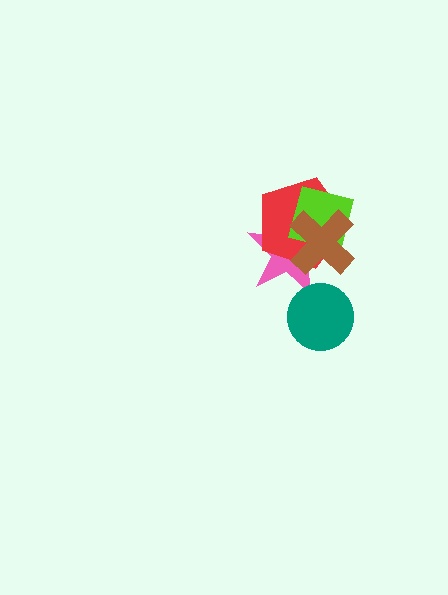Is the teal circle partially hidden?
No, no other shape covers it.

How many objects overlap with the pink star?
4 objects overlap with the pink star.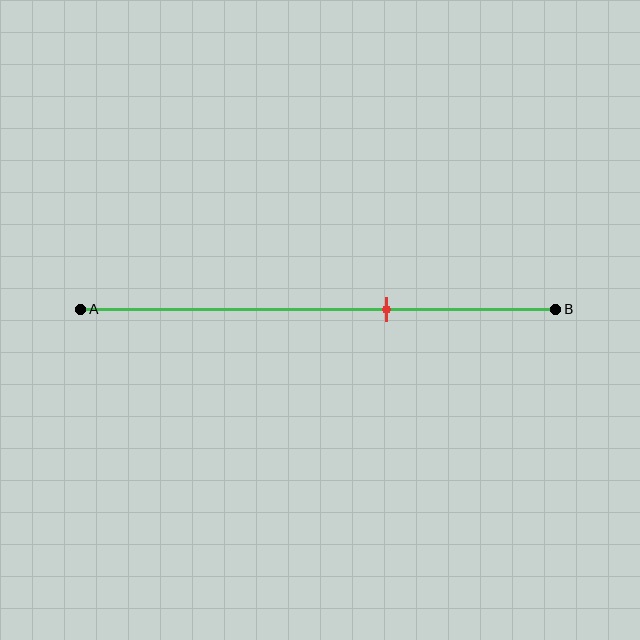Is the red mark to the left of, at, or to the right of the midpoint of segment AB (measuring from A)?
The red mark is to the right of the midpoint of segment AB.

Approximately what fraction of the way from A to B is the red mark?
The red mark is approximately 65% of the way from A to B.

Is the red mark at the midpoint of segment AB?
No, the mark is at about 65% from A, not at the 50% midpoint.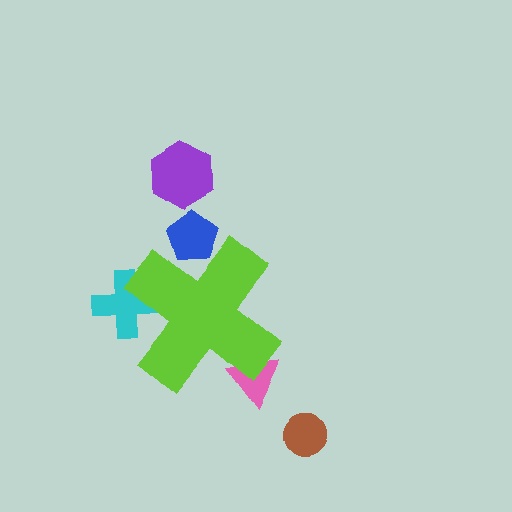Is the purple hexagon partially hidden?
No, the purple hexagon is fully visible.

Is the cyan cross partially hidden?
Yes, the cyan cross is partially hidden behind the lime cross.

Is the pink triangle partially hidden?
Yes, the pink triangle is partially hidden behind the lime cross.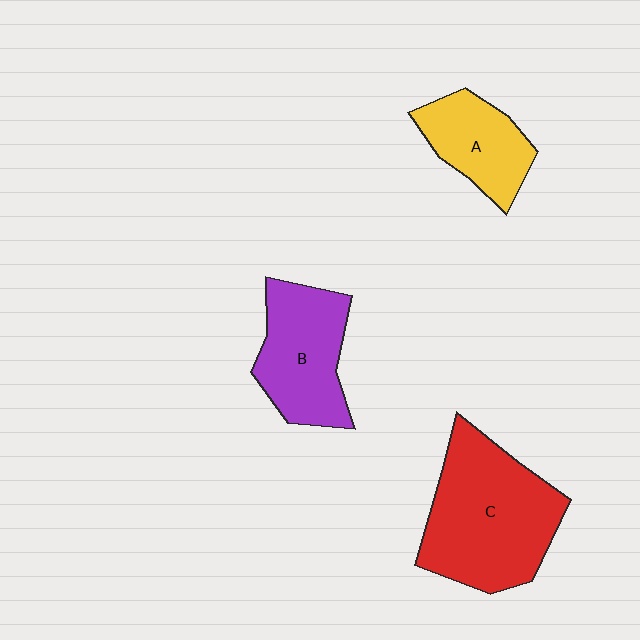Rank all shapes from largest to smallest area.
From largest to smallest: C (red), B (purple), A (yellow).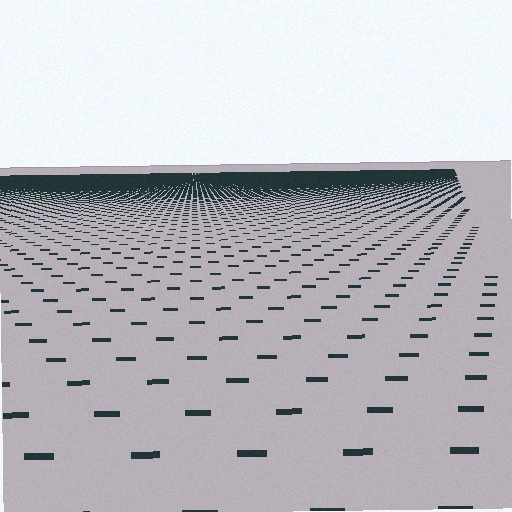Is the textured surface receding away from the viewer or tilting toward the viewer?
The surface is receding away from the viewer. Texture elements get smaller and denser toward the top.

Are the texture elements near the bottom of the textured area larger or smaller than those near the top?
Larger. Near the bottom, elements are closer to the viewer and appear at a bigger on-screen size.